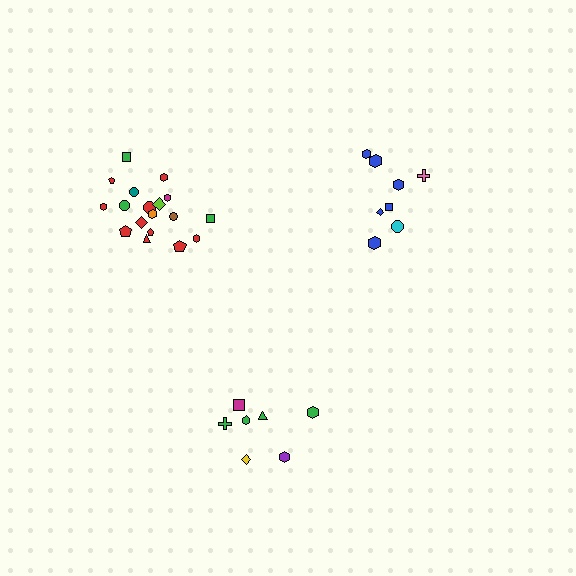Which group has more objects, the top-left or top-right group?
The top-left group.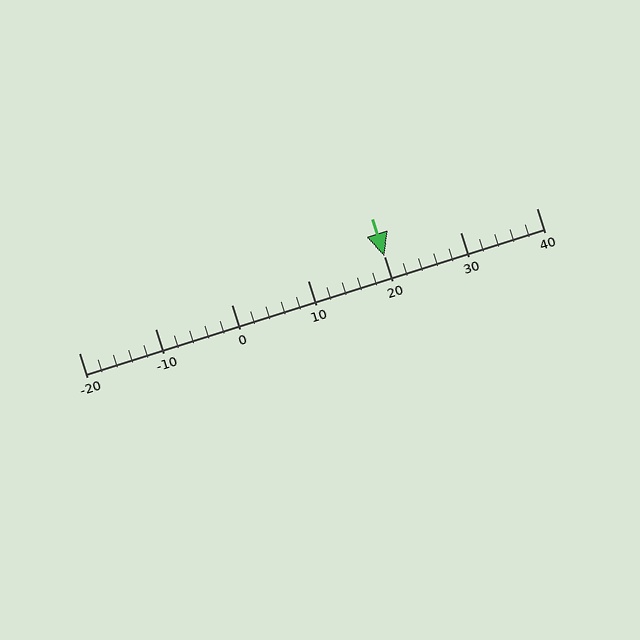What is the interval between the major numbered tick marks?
The major tick marks are spaced 10 units apart.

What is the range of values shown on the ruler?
The ruler shows values from -20 to 40.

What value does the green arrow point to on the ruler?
The green arrow points to approximately 20.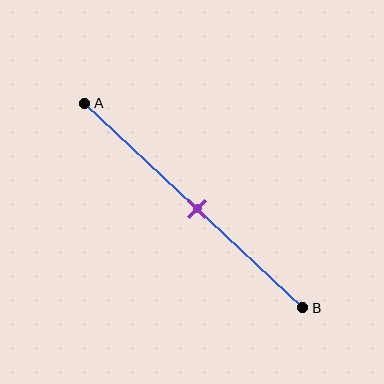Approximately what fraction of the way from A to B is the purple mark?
The purple mark is approximately 50% of the way from A to B.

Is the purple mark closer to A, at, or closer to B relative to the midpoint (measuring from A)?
The purple mark is approximately at the midpoint of segment AB.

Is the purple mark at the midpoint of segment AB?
Yes, the mark is approximately at the midpoint.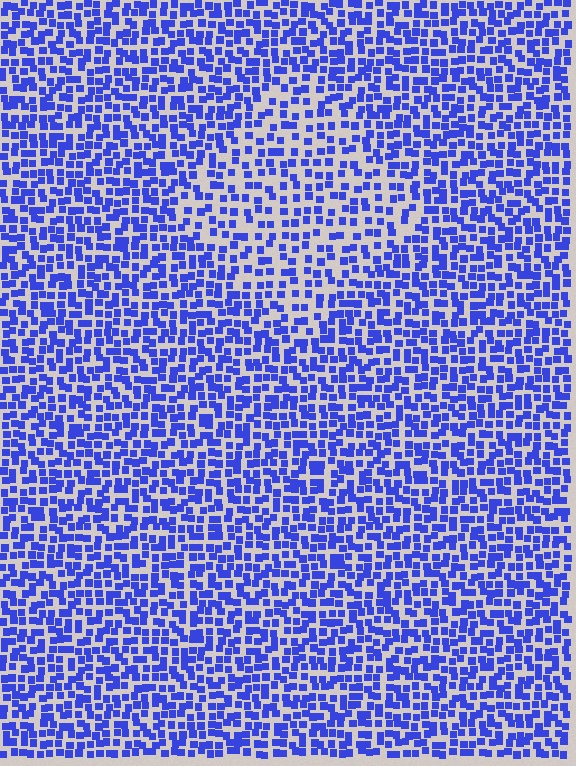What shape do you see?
I see a diamond.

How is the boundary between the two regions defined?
The boundary is defined by a change in element density (approximately 1.7x ratio). All elements are the same color, size, and shape.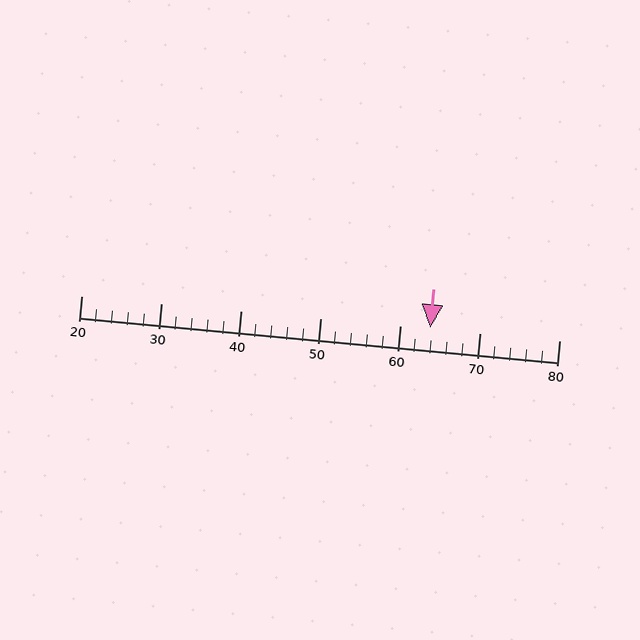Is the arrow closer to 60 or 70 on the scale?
The arrow is closer to 60.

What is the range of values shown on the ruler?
The ruler shows values from 20 to 80.